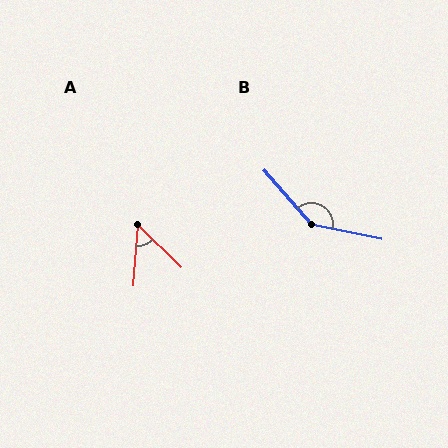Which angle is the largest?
B, at approximately 143 degrees.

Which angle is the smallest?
A, at approximately 50 degrees.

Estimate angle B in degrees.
Approximately 143 degrees.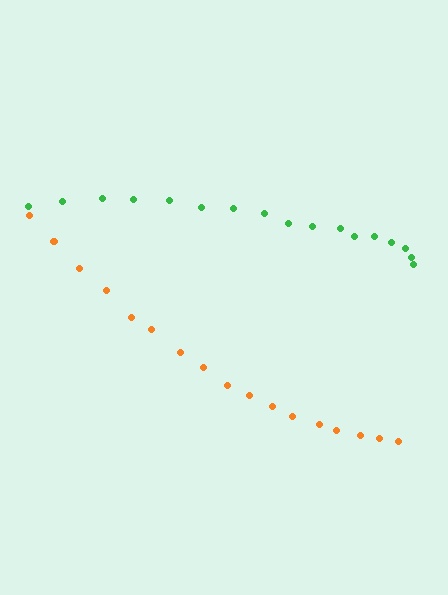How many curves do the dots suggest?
There are 2 distinct paths.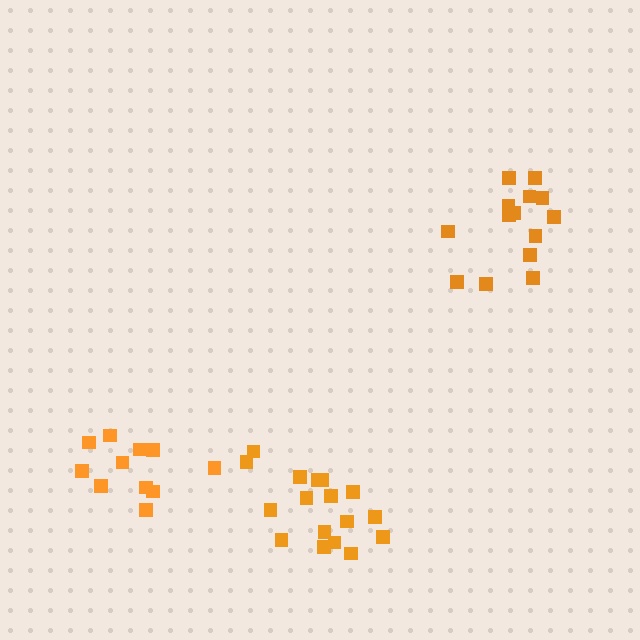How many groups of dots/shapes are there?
There are 3 groups.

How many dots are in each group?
Group 1: 11 dots, Group 2: 14 dots, Group 3: 17 dots (42 total).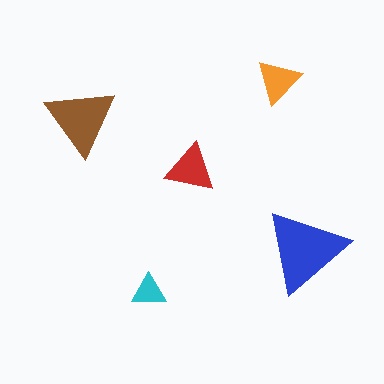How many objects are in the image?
There are 5 objects in the image.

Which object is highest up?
The orange triangle is topmost.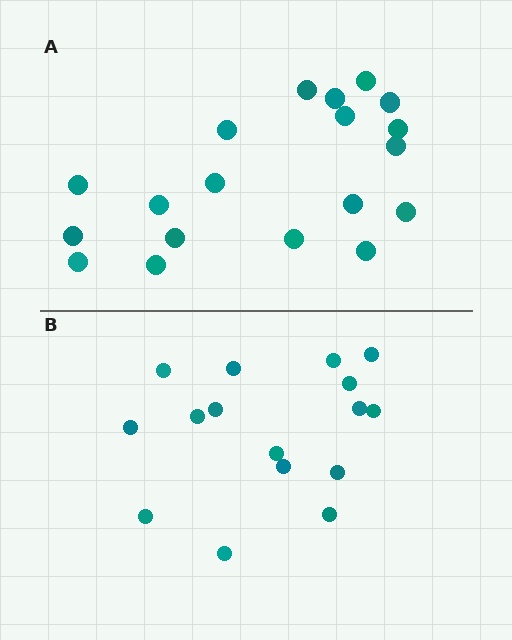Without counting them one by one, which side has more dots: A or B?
Region A (the top region) has more dots.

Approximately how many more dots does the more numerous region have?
Region A has just a few more — roughly 2 or 3 more dots than region B.